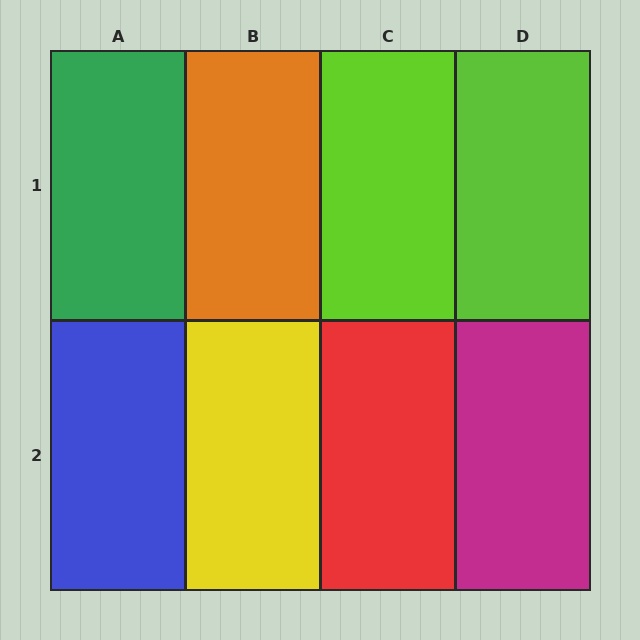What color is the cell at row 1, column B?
Orange.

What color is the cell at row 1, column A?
Green.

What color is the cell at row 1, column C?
Lime.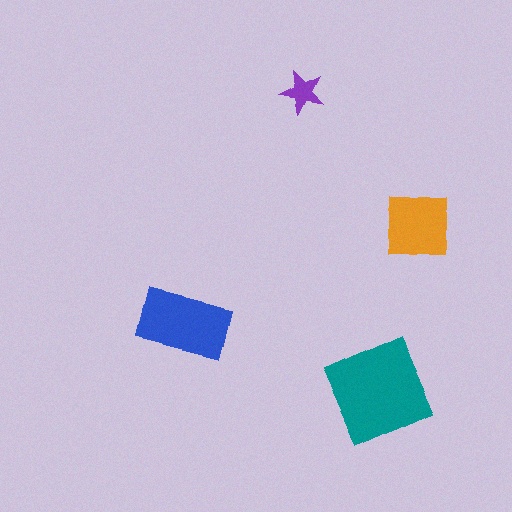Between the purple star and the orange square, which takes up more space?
The orange square.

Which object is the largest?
The teal square.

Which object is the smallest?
The purple star.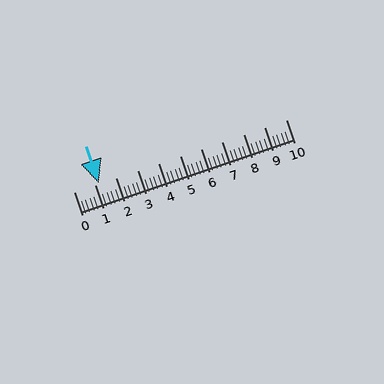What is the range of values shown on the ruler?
The ruler shows values from 0 to 10.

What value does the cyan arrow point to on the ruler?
The cyan arrow points to approximately 1.2.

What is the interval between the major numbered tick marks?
The major tick marks are spaced 1 units apart.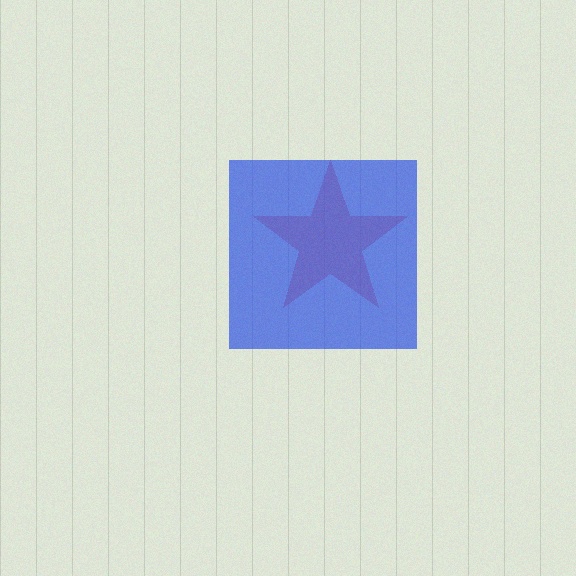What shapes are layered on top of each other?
The layered shapes are: a red star, a blue square.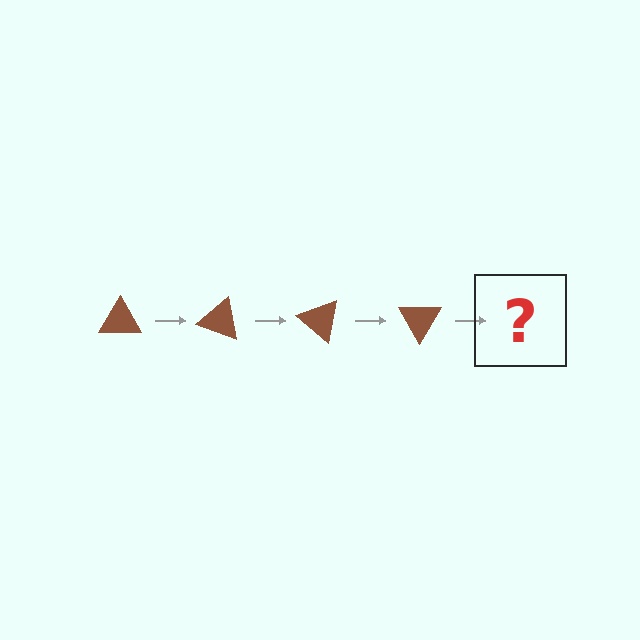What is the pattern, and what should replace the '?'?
The pattern is that the triangle rotates 20 degrees each step. The '?' should be a brown triangle rotated 80 degrees.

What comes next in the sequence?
The next element should be a brown triangle rotated 80 degrees.